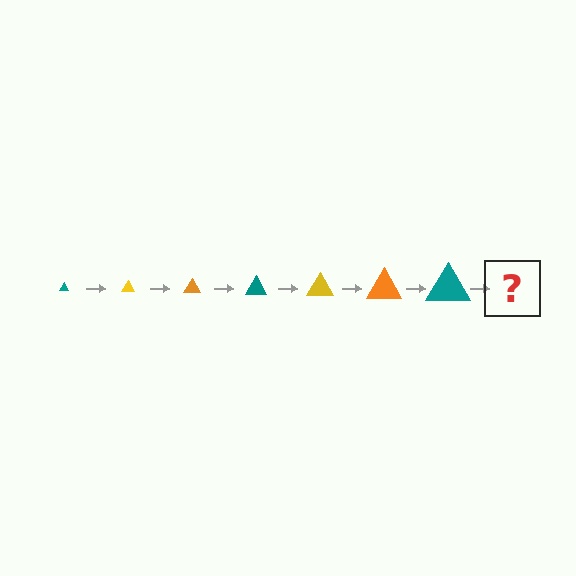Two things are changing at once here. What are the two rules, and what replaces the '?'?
The two rules are that the triangle grows larger each step and the color cycles through teal, yellow, and orange. The '?' should be a yellow triangle, larger than the previous one.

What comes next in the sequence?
The next element should be a yellow triangle, larger than the previous one.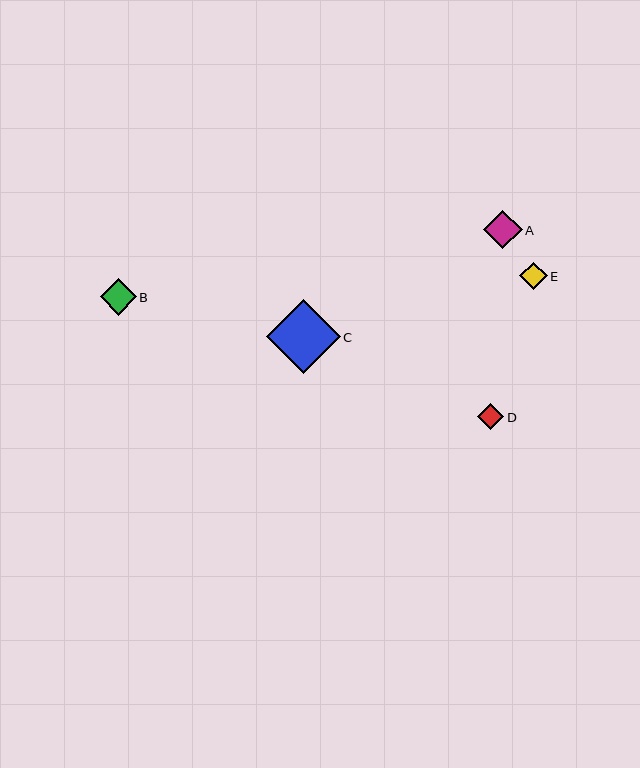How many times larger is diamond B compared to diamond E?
Diamond B is approximately 1.3 times the size of diamond E.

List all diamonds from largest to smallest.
From largest to smallest: C, A, B, E, D.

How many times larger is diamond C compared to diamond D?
Diamond C is approximately 2.8 times the size of diamond D.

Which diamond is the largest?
Diamond C is the largest with a size of approximately 74 pixels.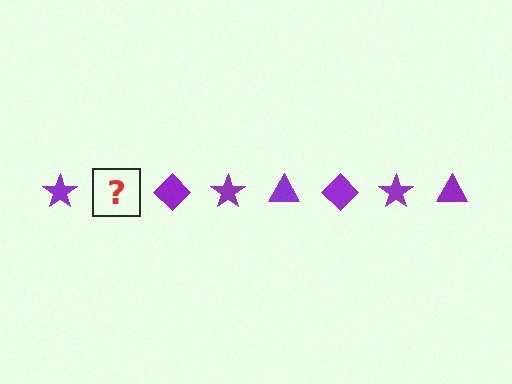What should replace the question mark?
The question mark should be replaced with a purple triangle.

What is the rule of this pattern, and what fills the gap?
The rule is that the pattern cycles through star, triangle, diamond shapes in purple. The gap should be filled with a purple triangle.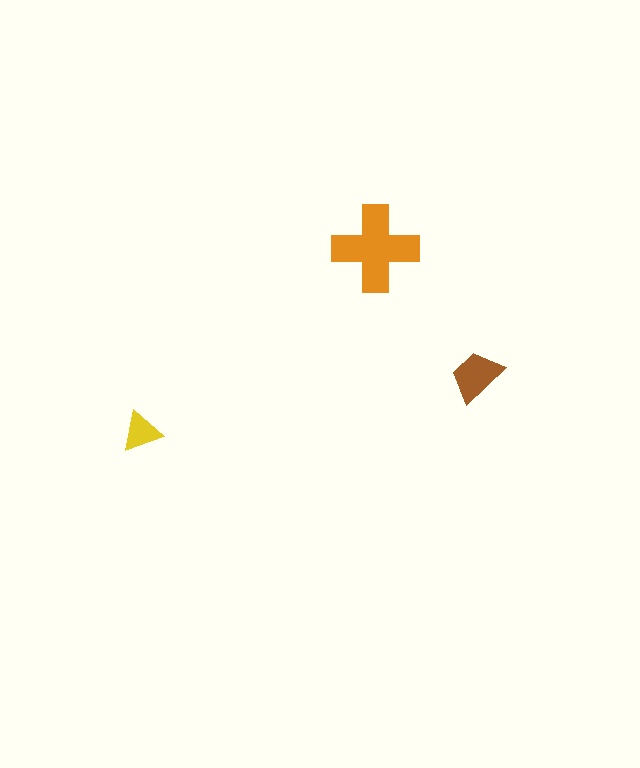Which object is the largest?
The orange cross.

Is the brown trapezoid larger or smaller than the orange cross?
Smaller.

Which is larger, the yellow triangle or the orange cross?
The orange cross.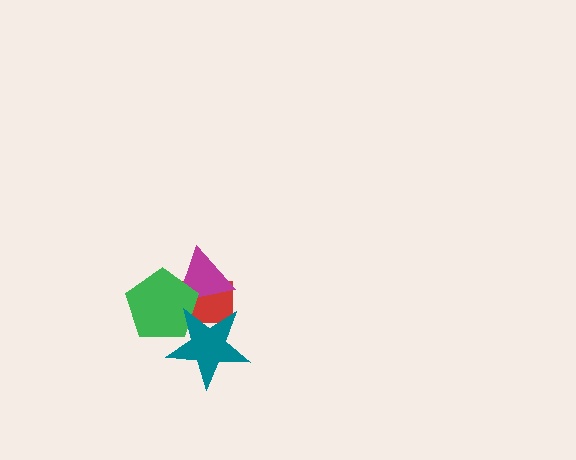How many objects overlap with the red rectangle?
3 objects overlap with the red rectangle.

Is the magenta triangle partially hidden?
Yes, it is partially covered by another shape.